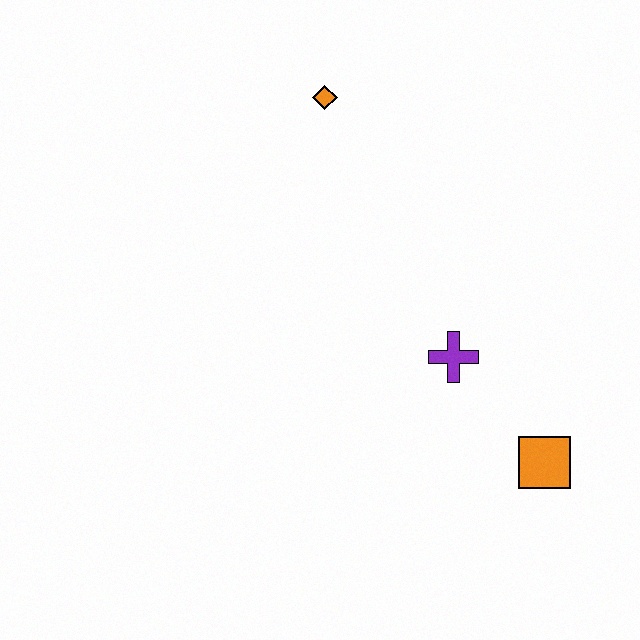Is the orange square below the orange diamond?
Yes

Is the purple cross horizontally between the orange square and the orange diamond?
Yes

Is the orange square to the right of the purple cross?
Yes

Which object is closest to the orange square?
The purple cross is closest to the orange square.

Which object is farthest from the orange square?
The orange diamond is farthest from the orange square.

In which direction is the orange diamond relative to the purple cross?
The orange diamond is above the purple cross.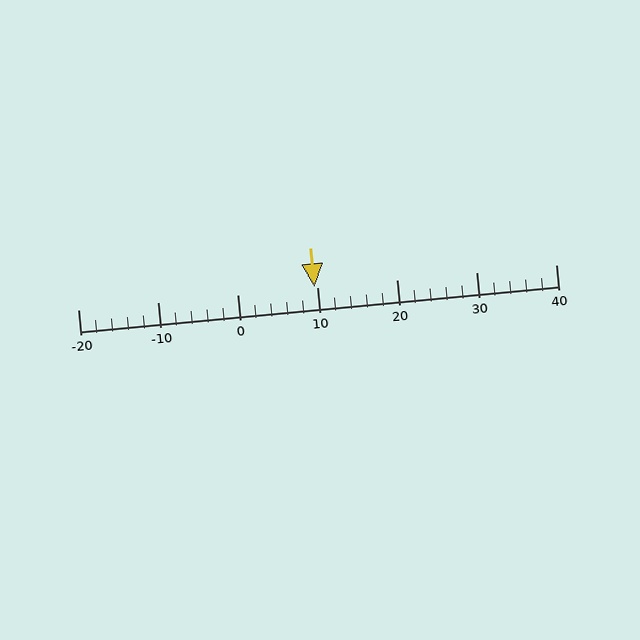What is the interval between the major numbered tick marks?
The major tick marks are spaced 10 units apart.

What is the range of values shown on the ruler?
The ruler shows values from -20 to 40.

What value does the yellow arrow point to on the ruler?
The yellow arrow points to approximately 10.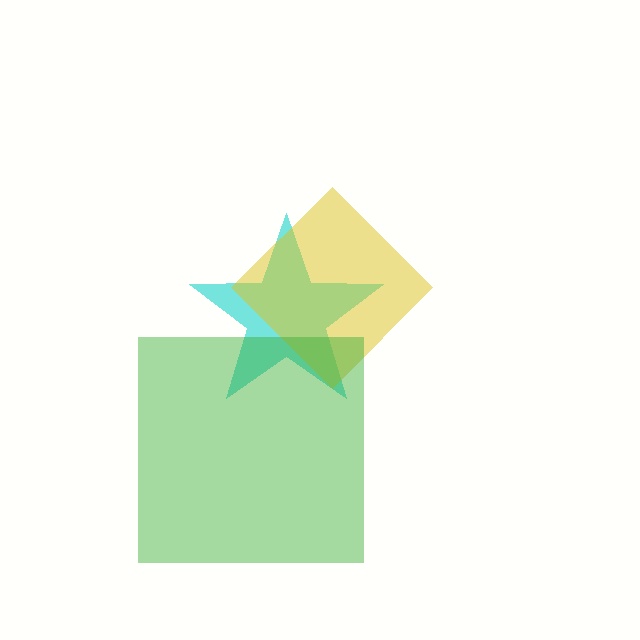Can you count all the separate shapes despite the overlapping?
Yes, there are 3 separate shapes.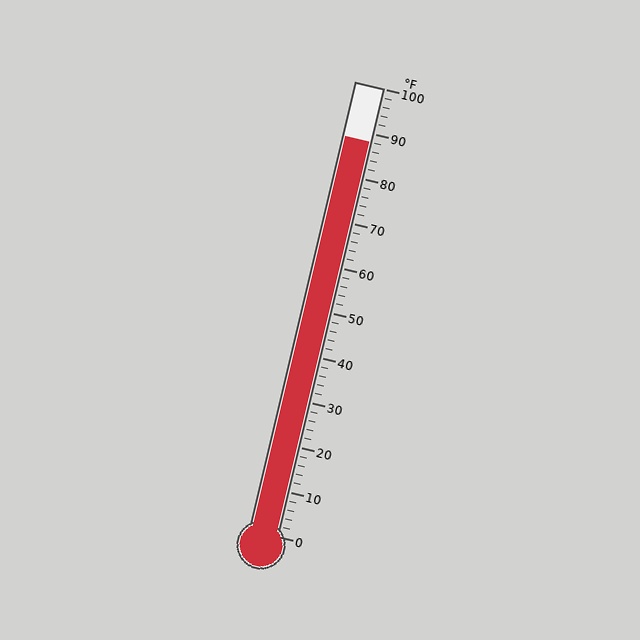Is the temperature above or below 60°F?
The temperature is above 60°F.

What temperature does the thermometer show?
The thermometer shows approximately 88°F.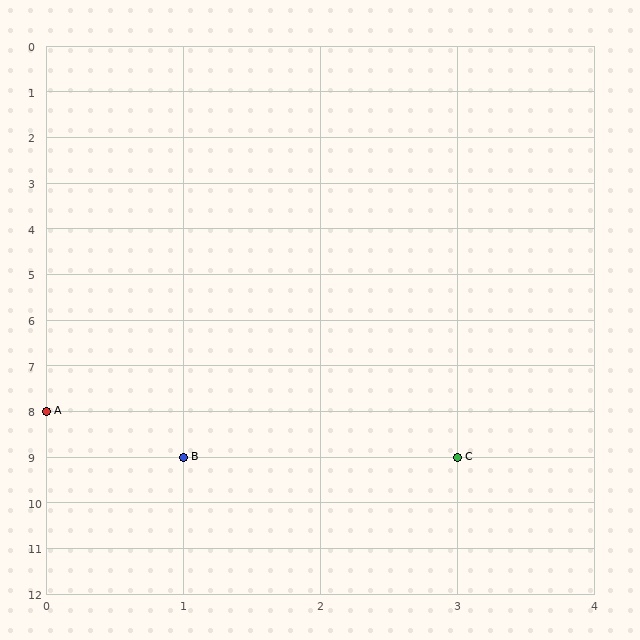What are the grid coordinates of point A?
Point A is at grid coordinates (0, 8).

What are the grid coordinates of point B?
Point B is at grid coordinates (1, 9).